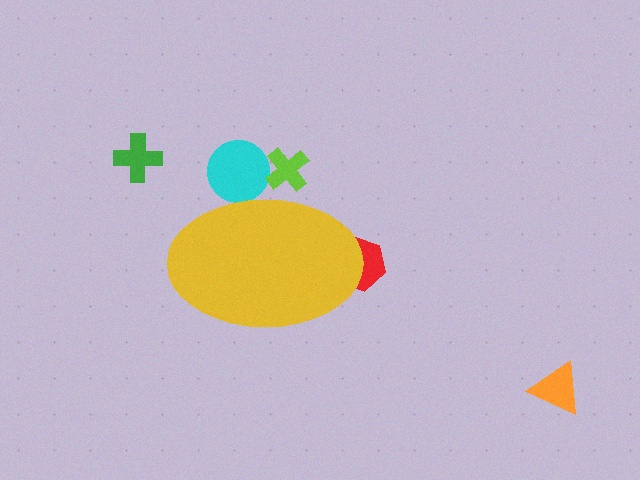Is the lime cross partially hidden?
Yes, the lime cross is partially hidden behind the yellow ellipse.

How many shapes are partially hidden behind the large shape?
3 shapes are partially hidden.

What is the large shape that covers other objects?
A yellow ellipse.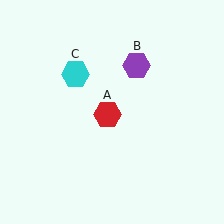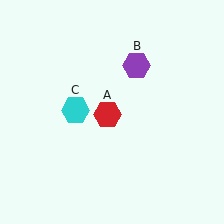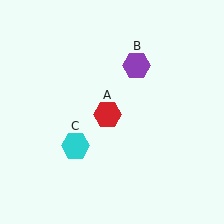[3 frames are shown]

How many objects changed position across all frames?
1 object changed position: cyan hexagon (object C).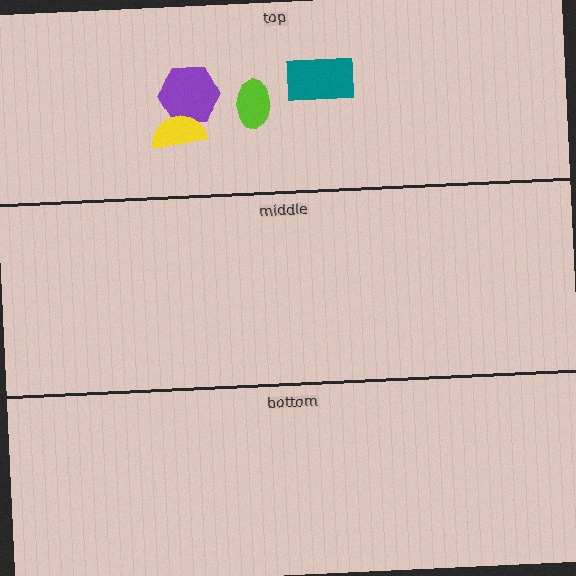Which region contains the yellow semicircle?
The top region.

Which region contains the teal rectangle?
The top region.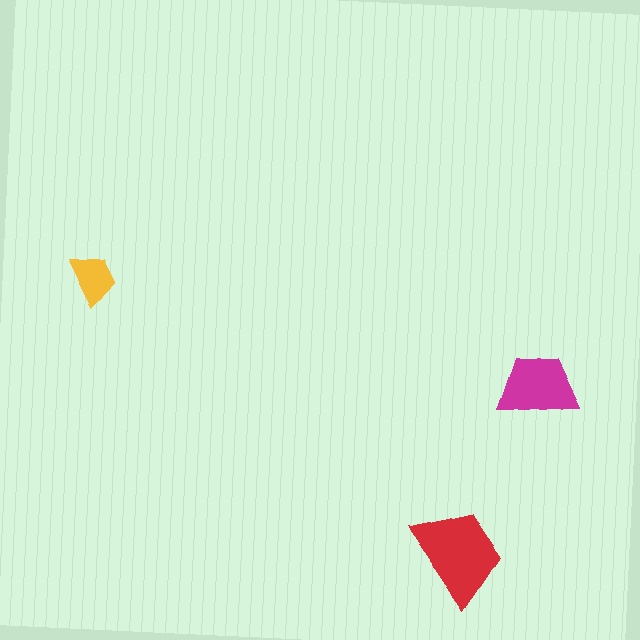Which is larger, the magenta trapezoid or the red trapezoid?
The red one.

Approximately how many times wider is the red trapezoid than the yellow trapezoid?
About 2 times wider.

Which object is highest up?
The yellow trapezoid is topmost.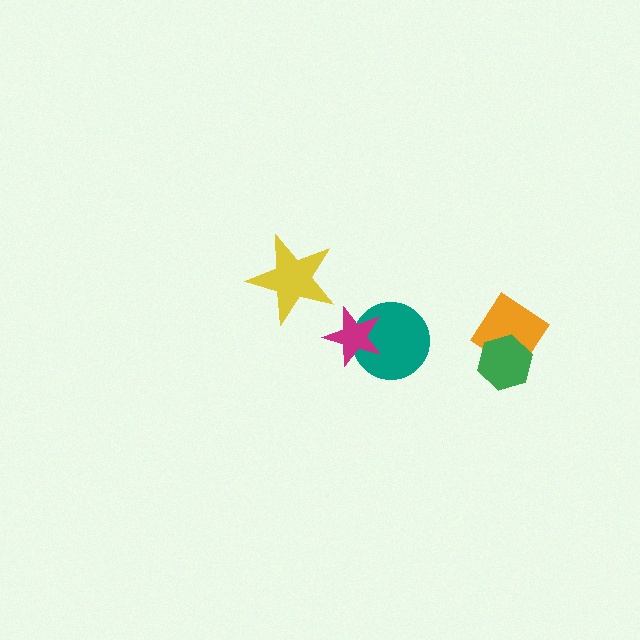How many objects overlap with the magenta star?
1 object overlaps with the magenta star.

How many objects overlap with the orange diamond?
1 object overlaps with the orange diamond.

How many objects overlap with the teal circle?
1 object overlaps with the teal circle.